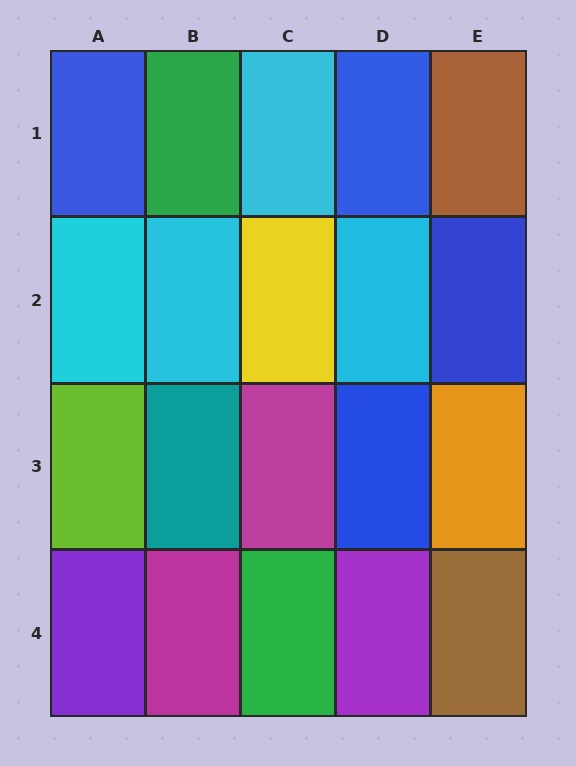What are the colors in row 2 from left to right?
Cyan, cyan, yellow, cyan, blue.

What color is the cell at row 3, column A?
Lime.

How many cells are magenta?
2 cells are magenta.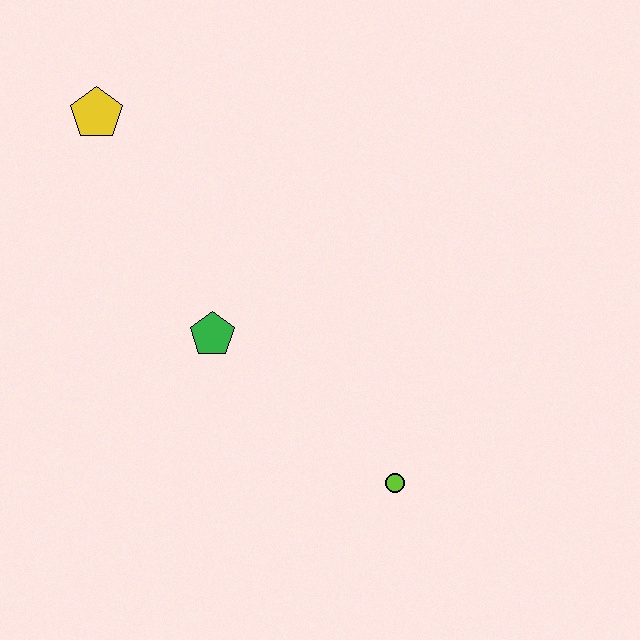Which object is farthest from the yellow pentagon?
The lime circle is farthest from the yellow pentagon.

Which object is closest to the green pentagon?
The lime circle is closest to the green pentagon.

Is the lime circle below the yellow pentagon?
Yes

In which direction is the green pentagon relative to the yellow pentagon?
The green pentagon is below the yellow pentagon.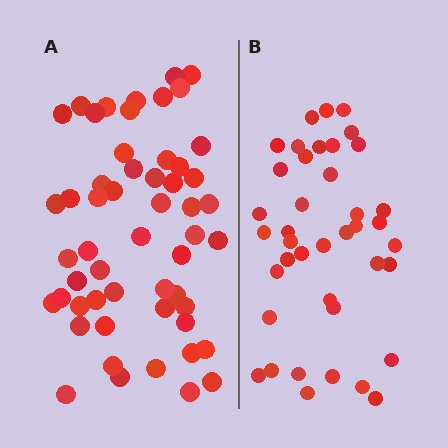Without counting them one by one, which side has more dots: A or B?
Region A (the left region) has more dots.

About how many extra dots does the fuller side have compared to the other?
Region A has approximately 15 more dots than region B.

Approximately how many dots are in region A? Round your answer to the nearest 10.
About 50 dots. (The exact count is 54, which rounds to 50.)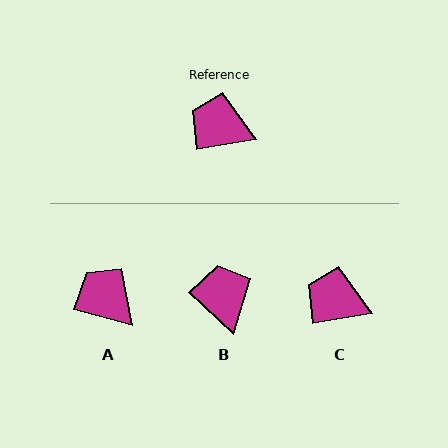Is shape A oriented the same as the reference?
No, it is off by about 25 degrees.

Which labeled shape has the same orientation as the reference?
C.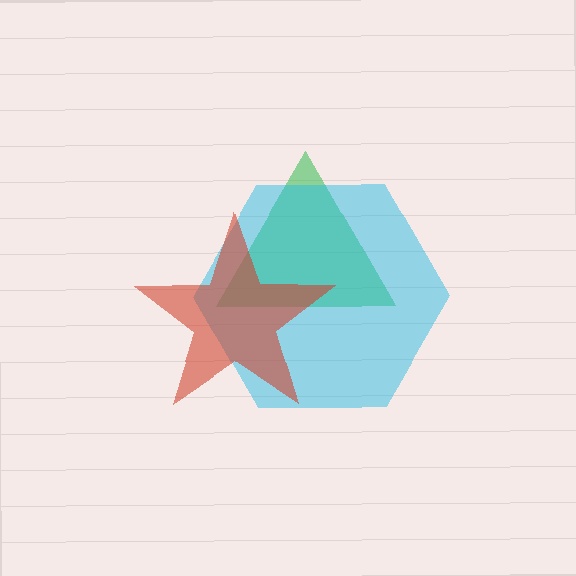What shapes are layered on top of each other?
The layered shapes are: a green triangle, a cyan hexagon, a red star.